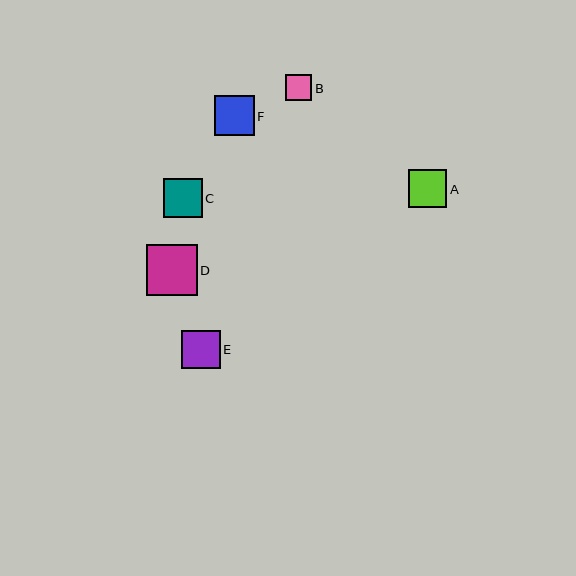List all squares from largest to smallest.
From largest to smallest: D, F, E, C, A, B.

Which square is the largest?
Square D is the largest with a size of approximately 51 pixels.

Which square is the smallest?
Square B is the smallest with a size of approximately 26 pixels.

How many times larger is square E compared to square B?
Square E is approximately 1.5 times the size of square B.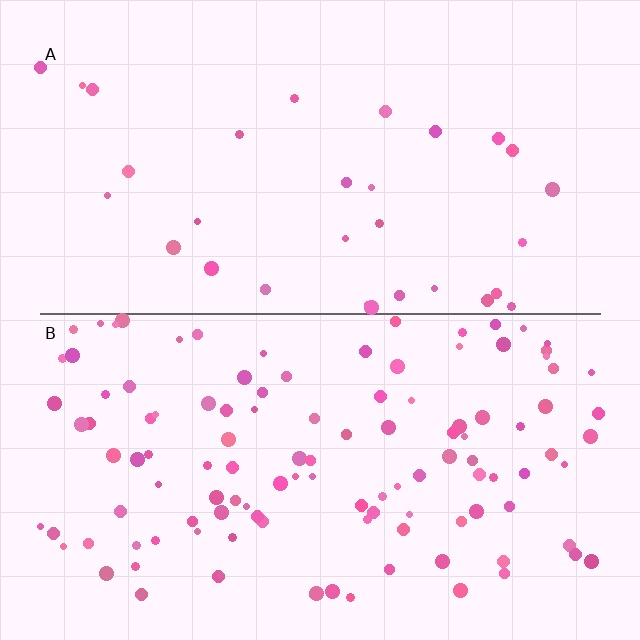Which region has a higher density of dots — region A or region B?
B (the bottom).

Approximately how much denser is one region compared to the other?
Approximately 3.8× — region B over region A.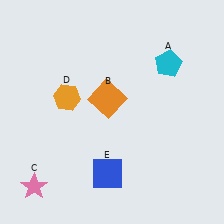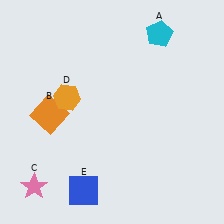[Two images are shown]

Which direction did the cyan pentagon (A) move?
The cyan pentagon (A) moved up.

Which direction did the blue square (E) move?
The blue square (E) moved left.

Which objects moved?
The objects that moved are: the cyan pentagon (A), the orange square (B), the blue square (E).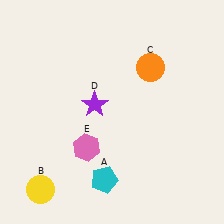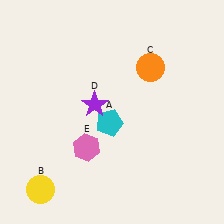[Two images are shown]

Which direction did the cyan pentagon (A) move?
The cyan pentagon (A) moved up.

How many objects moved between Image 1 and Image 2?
1 object moved between the two images.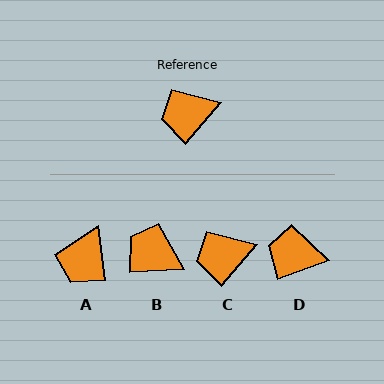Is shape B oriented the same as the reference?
No, it is off by about 46 degrees.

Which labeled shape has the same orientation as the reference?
C.